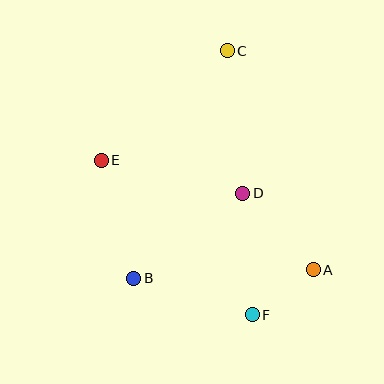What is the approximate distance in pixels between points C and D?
The distance between C and D is approximately 143 pixels.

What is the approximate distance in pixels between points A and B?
The distance between A and B is approximately 180 pixels.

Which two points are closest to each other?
Points A and F are closest to each other.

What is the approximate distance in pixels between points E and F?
The distance between E and F is approximately 216 pixels.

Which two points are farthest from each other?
Points C and F are farthest from each other.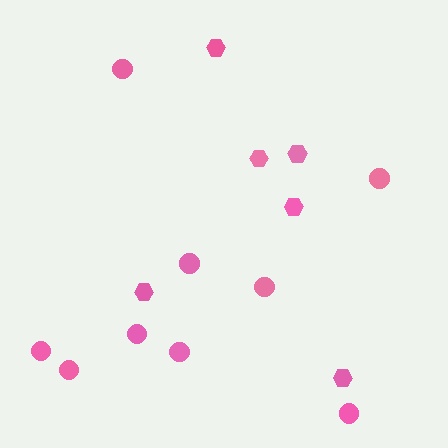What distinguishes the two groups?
There are 2 groups: one group of circles (9) and one group of hexagons (6).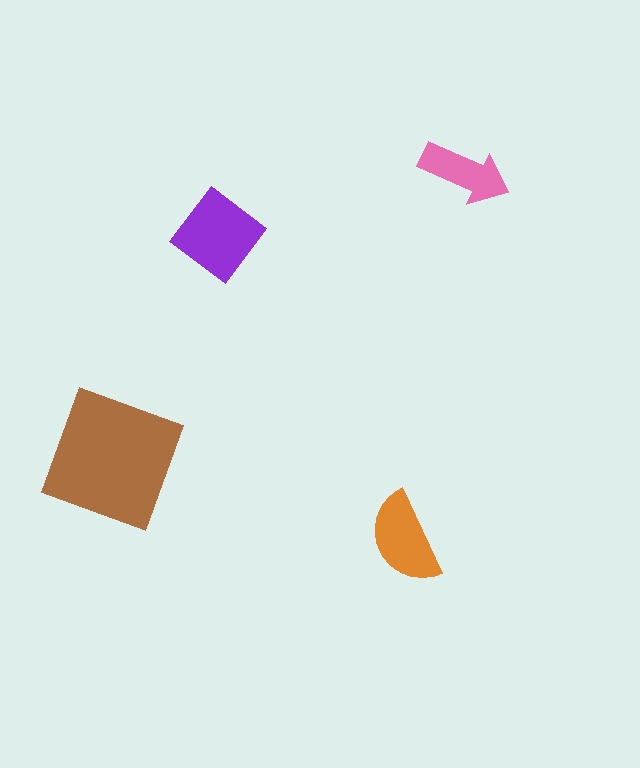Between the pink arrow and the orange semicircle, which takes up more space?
The orange semicircle.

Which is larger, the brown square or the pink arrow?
The brown square.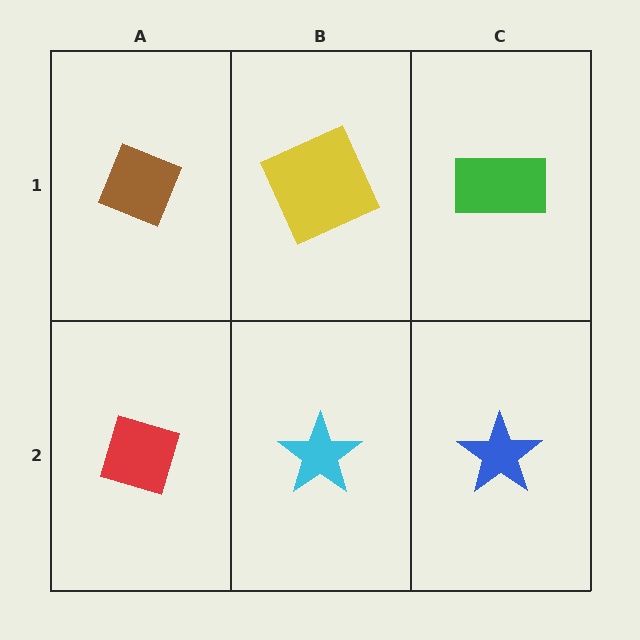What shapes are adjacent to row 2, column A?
A brown diamond (row 1, column A), a cyan star (row 2, column B).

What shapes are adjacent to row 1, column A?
A red diamond (row 2, column A), a yellow square (row 1, column B).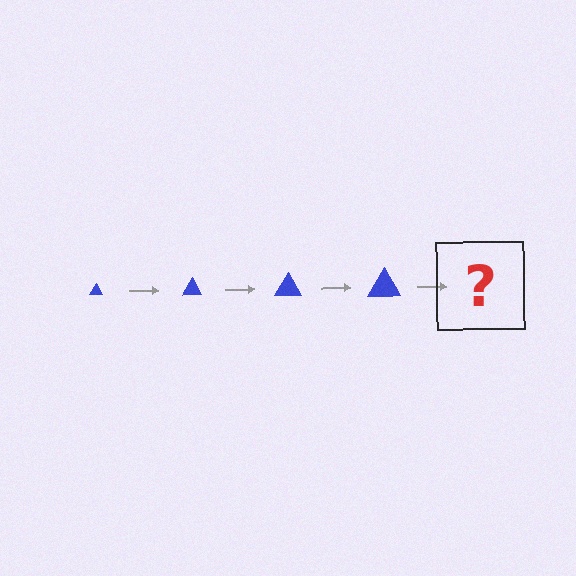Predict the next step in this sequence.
The next step is a blue triangle, larger than the previous one.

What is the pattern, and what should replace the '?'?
The pattern is that the triangle gets progressively larger each step. The '?' should be a blue triangle, larger than the previous one.